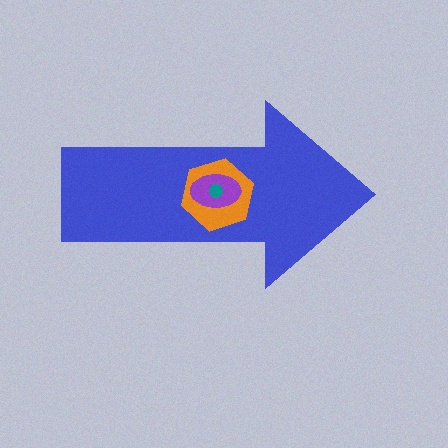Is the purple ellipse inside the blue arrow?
Yes.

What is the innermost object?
The teal circle.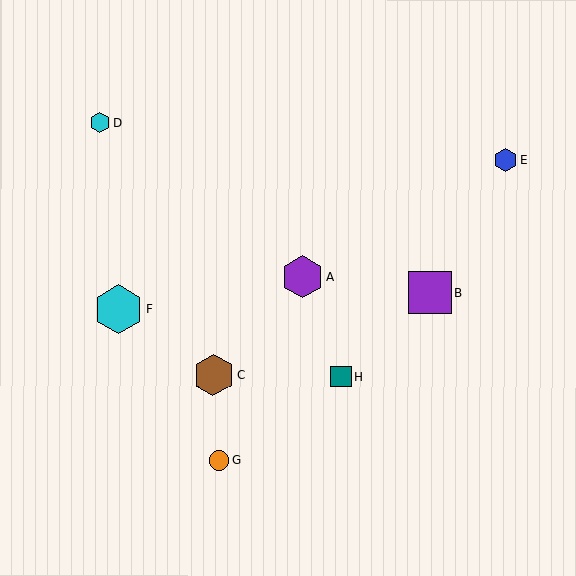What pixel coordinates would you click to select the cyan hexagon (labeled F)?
Click at (118, 309) to select the cyan hexagon F.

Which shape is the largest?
The cyan hexagon (labeled F) is the largest.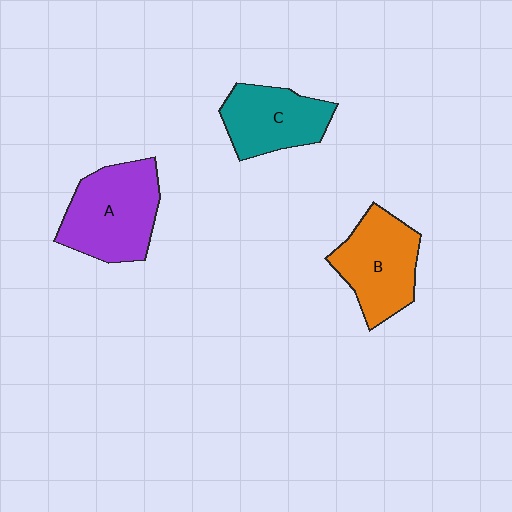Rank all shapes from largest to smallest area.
From largest to smallest: A (purple), B (orange), C (teal).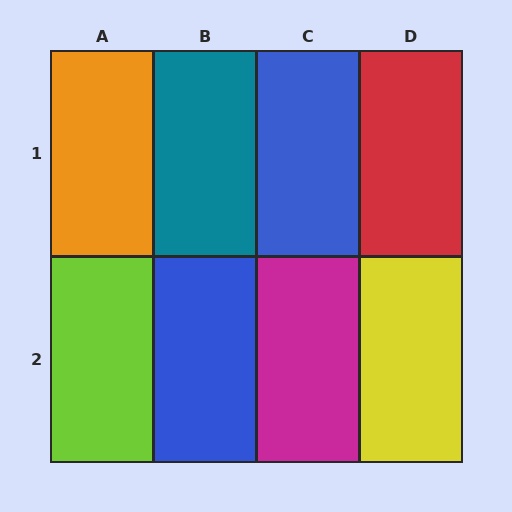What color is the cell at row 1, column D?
Red.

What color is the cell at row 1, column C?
Blue.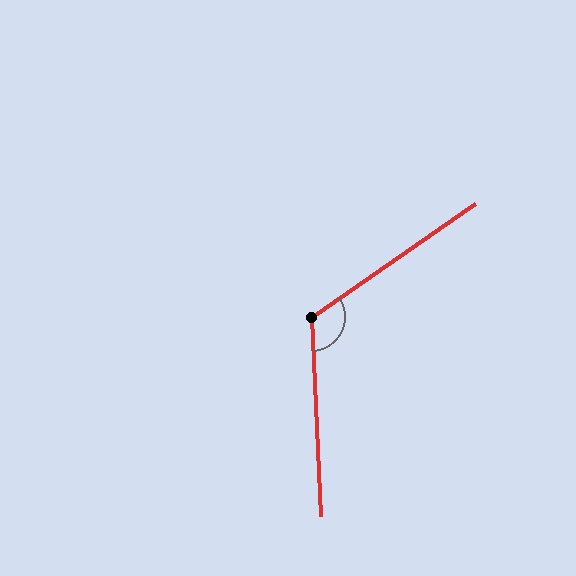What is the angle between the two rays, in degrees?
Approximately 122 degrees.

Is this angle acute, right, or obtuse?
It is obtuse.